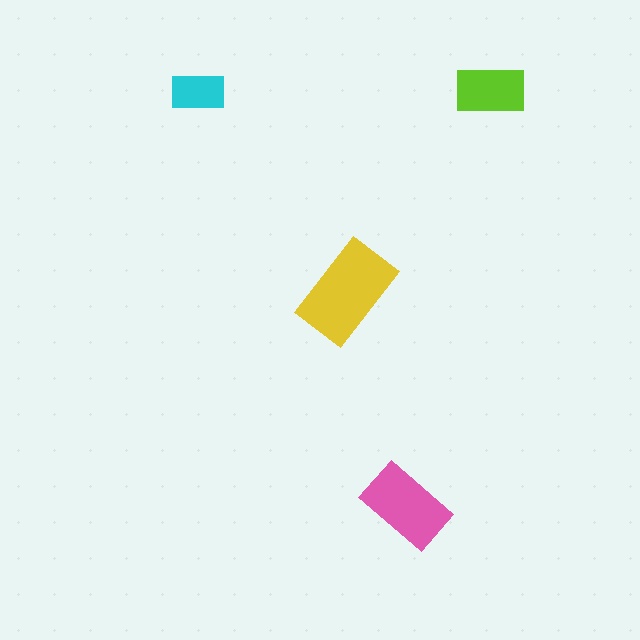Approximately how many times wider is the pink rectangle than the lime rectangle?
About 1.5 times wider.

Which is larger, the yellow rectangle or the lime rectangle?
The yellow one.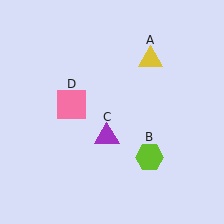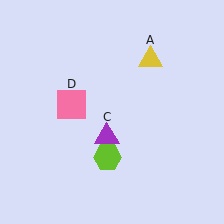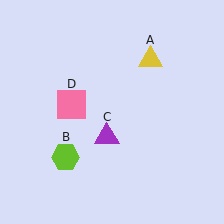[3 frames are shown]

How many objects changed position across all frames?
1 object changed position: lime hexagon (object B).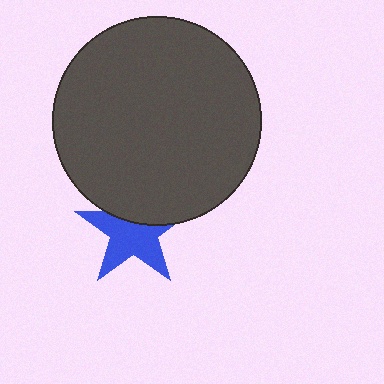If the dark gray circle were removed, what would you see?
You would see the complete blue star.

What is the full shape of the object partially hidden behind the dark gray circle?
The partially hidden object is a blue star.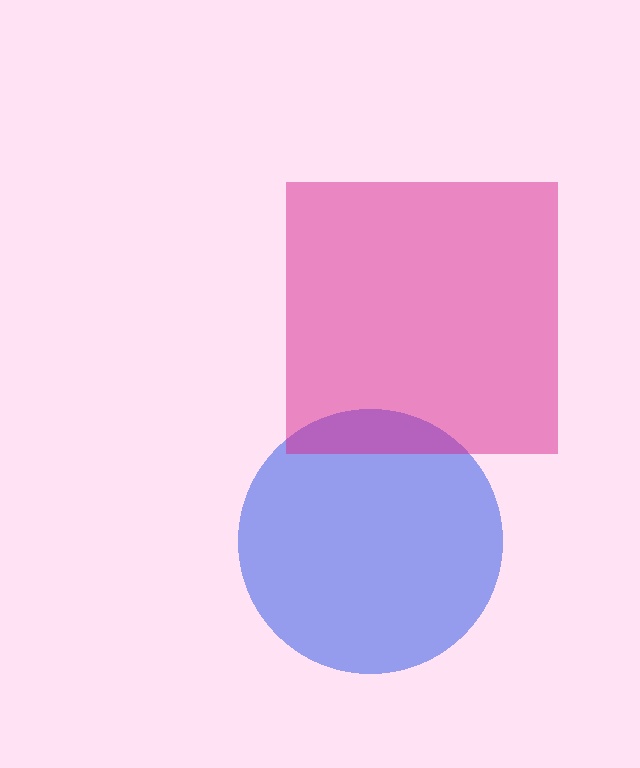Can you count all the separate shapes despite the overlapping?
Yes, there are 2 separate shapes.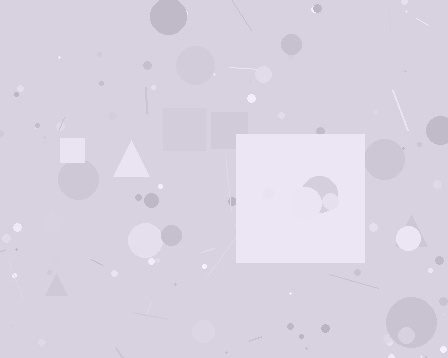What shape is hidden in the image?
A square is hidden in the image.